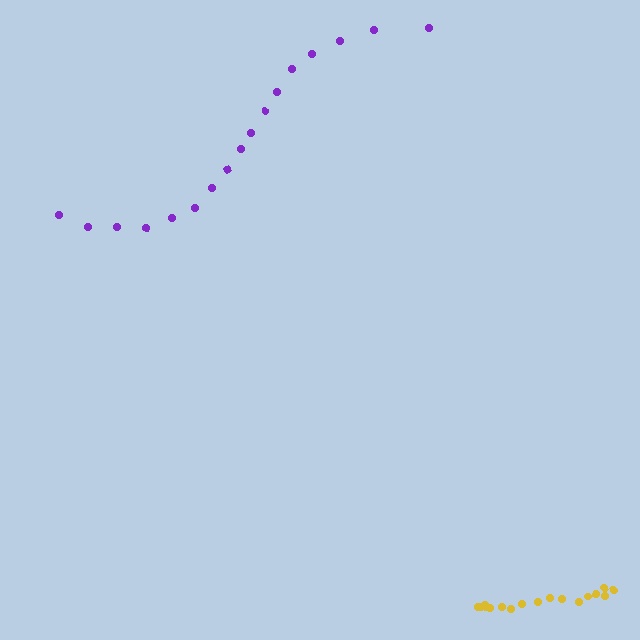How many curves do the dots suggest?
There are 2 distinct paths.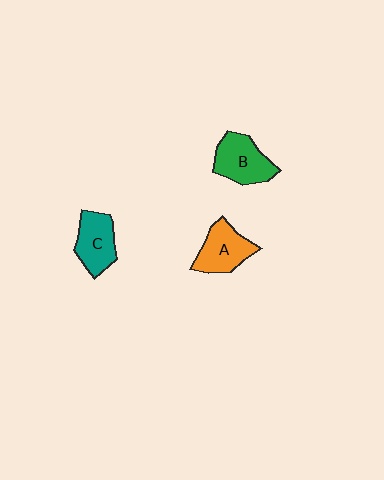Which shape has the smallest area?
Shape C (teal).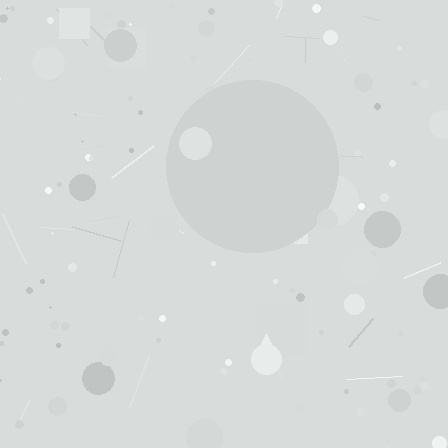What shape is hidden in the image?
A circle is hidden in the image.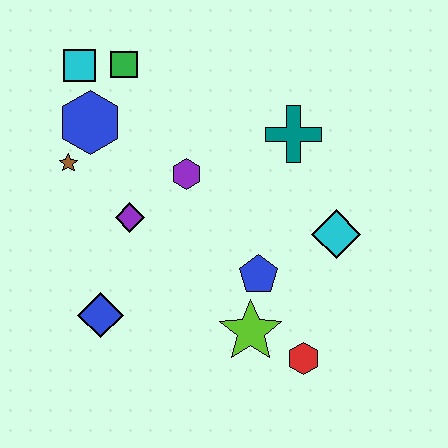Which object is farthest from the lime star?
The cyan square is farthest from the lime star.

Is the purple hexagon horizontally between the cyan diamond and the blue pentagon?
No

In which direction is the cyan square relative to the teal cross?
The cyan square is to the left of the teal cross.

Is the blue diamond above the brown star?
No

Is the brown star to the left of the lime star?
Yes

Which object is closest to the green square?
The cyan square is closest to the green square.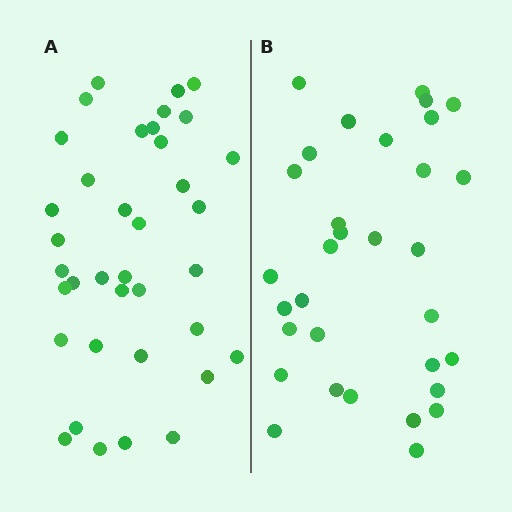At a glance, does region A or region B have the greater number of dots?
Region A (the left region) has more dots.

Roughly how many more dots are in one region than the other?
Region A has about 5 more dots than region B.